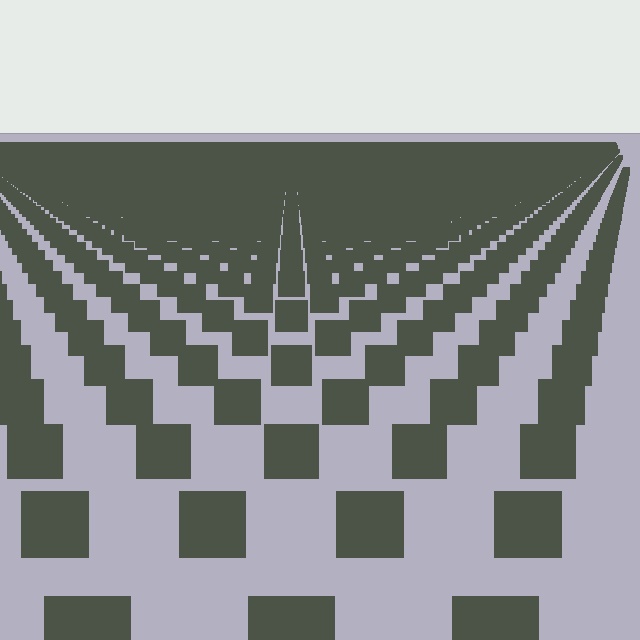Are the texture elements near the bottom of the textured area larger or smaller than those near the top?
Larger. Near the bottom, elements are closer to the viewer and appear at a bigger on-screen size.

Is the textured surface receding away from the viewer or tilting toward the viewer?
The surface is receding away from the viewer. Texture elements get smaller and denser toward the top.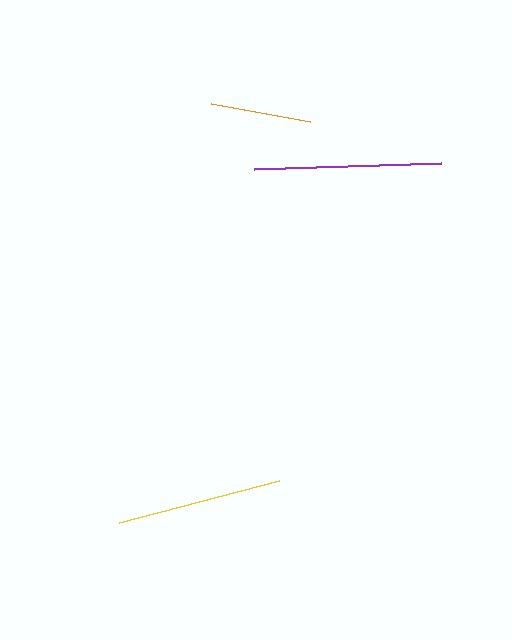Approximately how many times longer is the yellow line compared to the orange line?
The yellow line is approximately 1.6 times the length of the orange line.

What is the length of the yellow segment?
The yellow segment is approximately 164 pixels long.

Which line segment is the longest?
The purple line is the longest at approximately 188 pixels.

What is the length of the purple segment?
The purple segment is approximately 188 pixels long.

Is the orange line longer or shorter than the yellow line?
The yellow line is longer than the orange line.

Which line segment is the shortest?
The orange line is the shortest at approximately 100 pixels.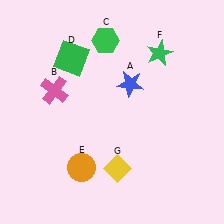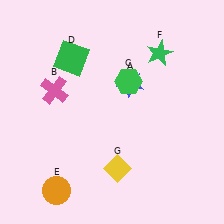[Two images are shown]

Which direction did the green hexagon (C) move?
The green hexagon (C) moved down.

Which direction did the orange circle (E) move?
The orange circle (E) moved left.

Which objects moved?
The objects that moved are: the green hexagon (C), the orange circle (E).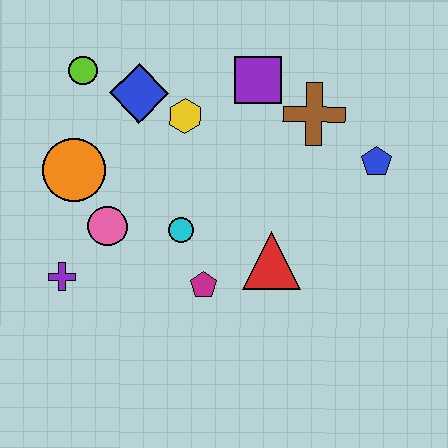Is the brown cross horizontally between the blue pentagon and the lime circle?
Yes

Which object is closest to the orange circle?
The pink circle is closest to the orange circle.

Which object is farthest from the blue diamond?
The blue pentagon is farthest from the blue diamond.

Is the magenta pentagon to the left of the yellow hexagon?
No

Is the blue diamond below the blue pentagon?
No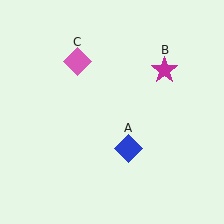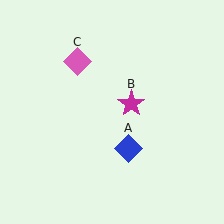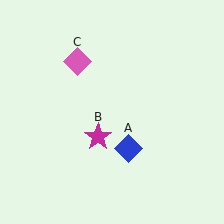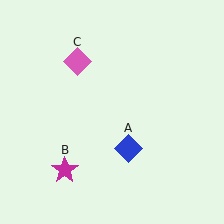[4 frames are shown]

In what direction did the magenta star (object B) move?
The magenta star (object B) moved down and to the left.